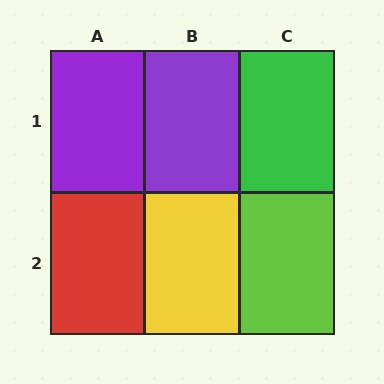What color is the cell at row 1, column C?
Green.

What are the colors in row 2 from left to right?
Red, yellow, lime.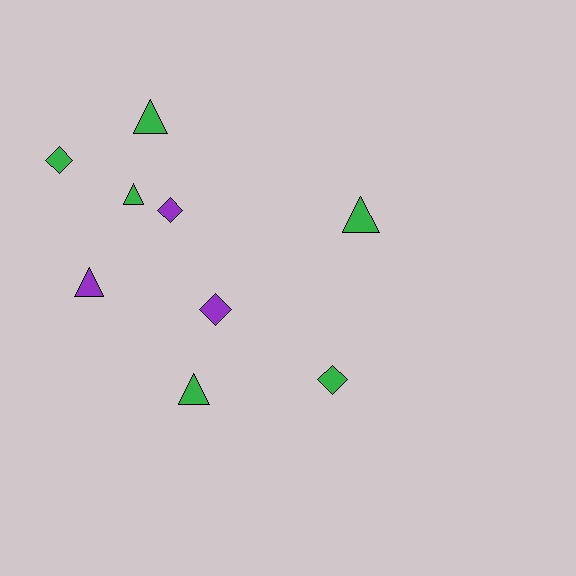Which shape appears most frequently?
Triangle, with 5 objects.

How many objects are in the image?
There are 9 objects.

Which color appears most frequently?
Green, with 6 objects.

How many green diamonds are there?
There are 2 green diamonds.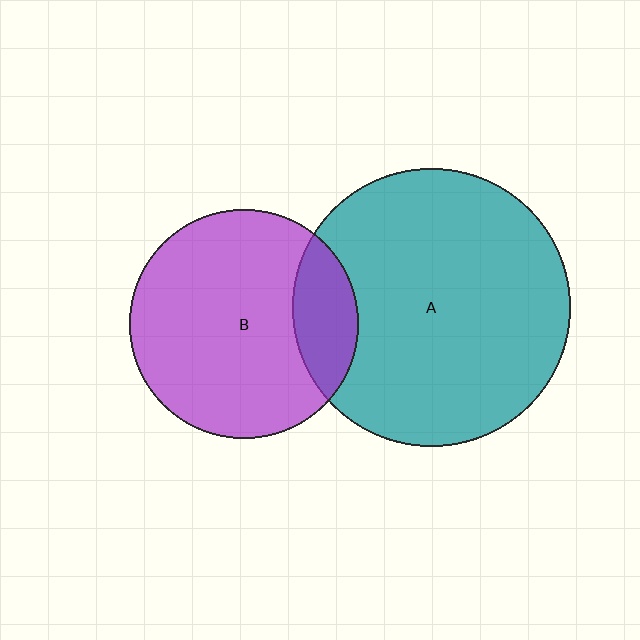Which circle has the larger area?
Circle A (teal).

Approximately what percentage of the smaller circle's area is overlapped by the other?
Approximately 20%.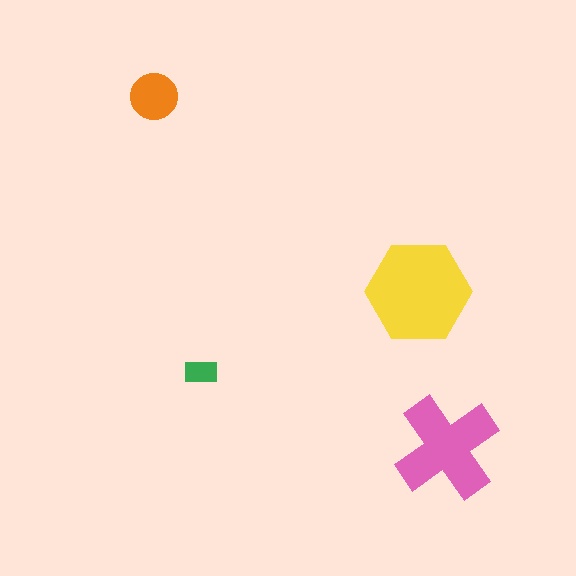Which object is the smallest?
The green rectangle.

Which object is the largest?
The yellow hexagon.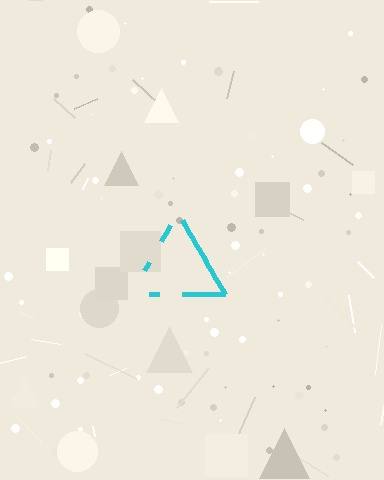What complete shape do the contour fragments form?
The contour fragments form a triangle.